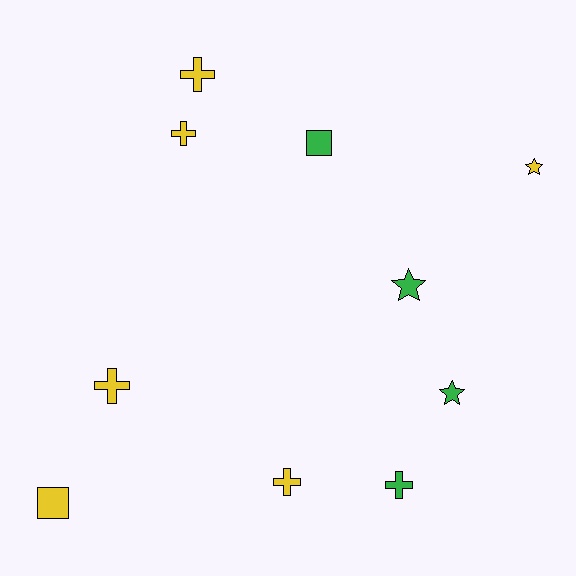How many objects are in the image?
There are 10 objects.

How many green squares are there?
There is 1 green square.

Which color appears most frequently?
Yellow, with 6 objects.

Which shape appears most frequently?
Cross, with 5 objects.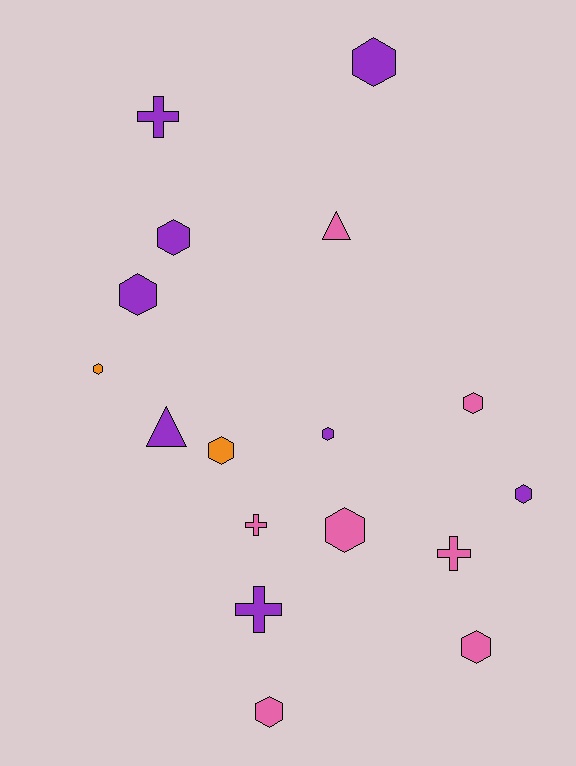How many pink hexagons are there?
There are 4 pink hexagons.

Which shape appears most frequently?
Hexagon, with 11 objects.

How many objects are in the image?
There are 17 objects.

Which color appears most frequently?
Purple, with 8 objects.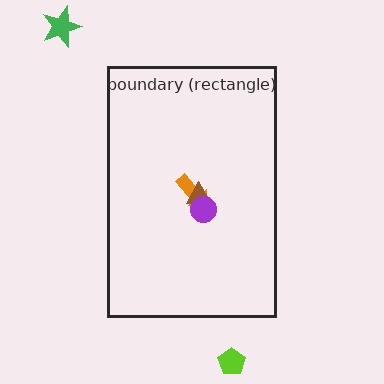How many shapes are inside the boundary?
3 inside, 2 outside.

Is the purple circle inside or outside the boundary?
Inside.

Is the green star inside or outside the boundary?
Outside.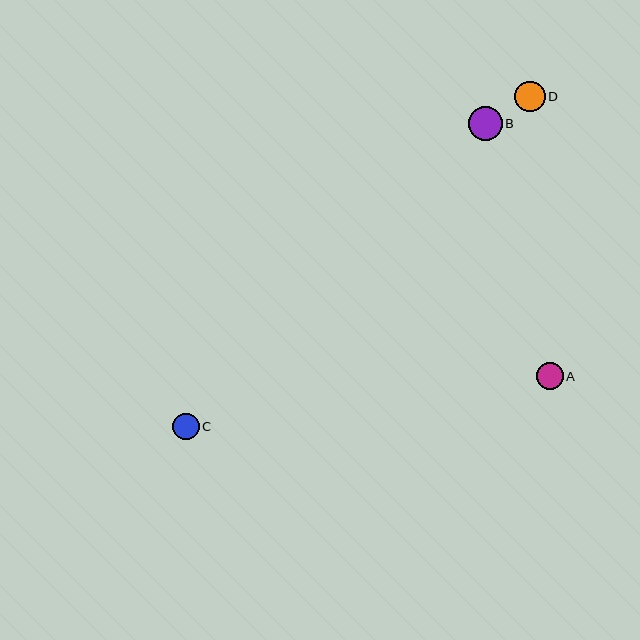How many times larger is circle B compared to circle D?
Circle B is approximately 1.1 times the size of circle D.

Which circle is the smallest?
Circle C is the smallest with a size of approximately 26 pixels.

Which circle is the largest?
Circle B is the largest with a size of approximately 34 pixels.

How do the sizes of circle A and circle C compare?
Circle A and circle C are approximately the same size.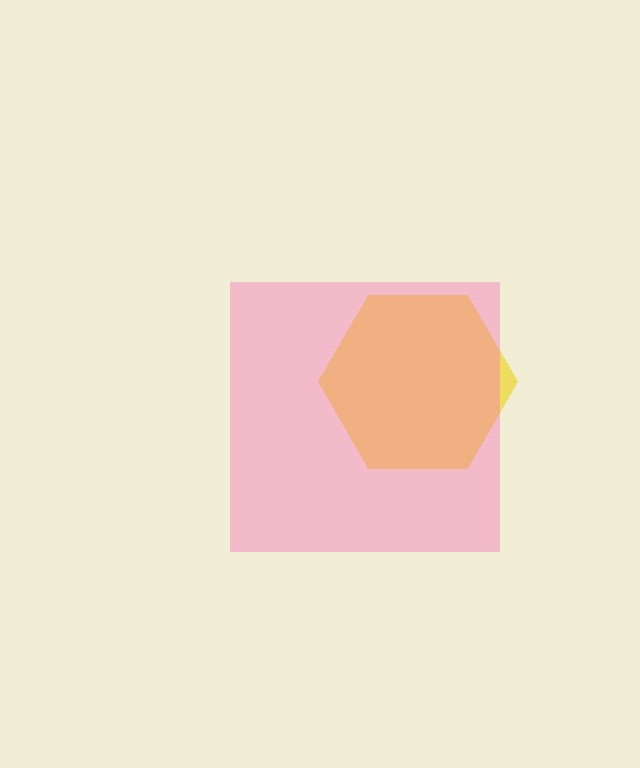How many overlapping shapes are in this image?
There are 2 overlapping shapes in the image.